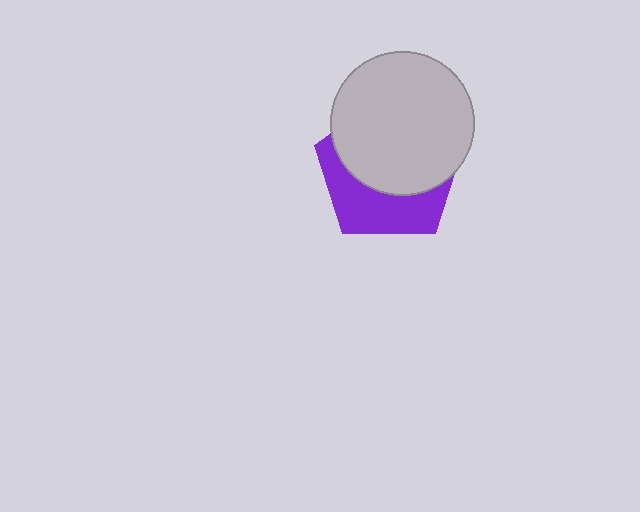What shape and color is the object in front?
The object in front is a light gray circle.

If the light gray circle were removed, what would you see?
You would see the complete purple pentagon.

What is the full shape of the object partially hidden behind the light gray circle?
The partially hidden object is a purple pentagon.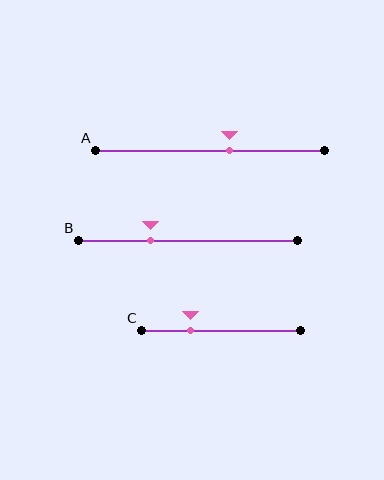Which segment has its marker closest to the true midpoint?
Segment A has its marker closest to the true midpoint.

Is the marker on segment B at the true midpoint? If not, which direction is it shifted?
No, the marker on segment B is shifted to the left by about 17% of the segment length.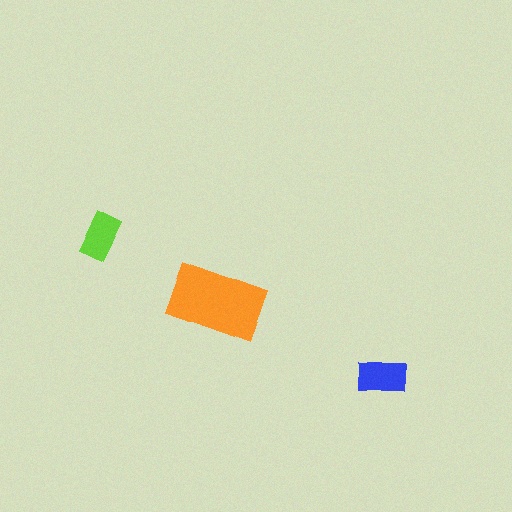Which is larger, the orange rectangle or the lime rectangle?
The orange one.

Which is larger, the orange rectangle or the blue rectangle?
The orange one.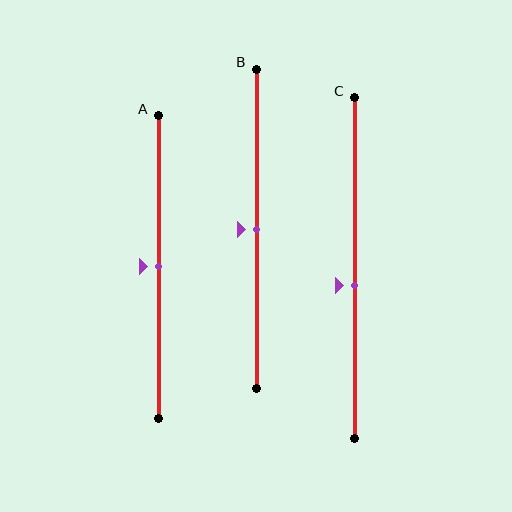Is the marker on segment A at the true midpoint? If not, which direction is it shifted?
Yes, the marker on segment A is at the true midpoint.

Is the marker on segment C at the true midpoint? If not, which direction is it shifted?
No, the marker on segment C is shifted downward by about 5% of the segment length.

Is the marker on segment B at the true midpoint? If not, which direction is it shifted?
Yes, the marker on segment B is at the true midpoint.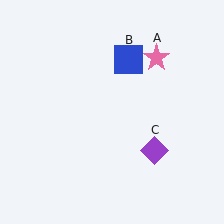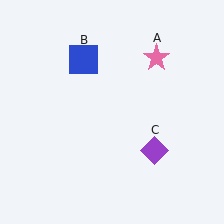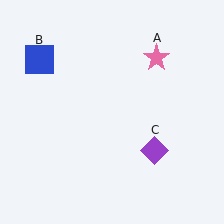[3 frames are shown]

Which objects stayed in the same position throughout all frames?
Pink star (object A) and purple diamond (object C) remained stationary.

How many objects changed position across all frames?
1 object changed position: blue square (object B).